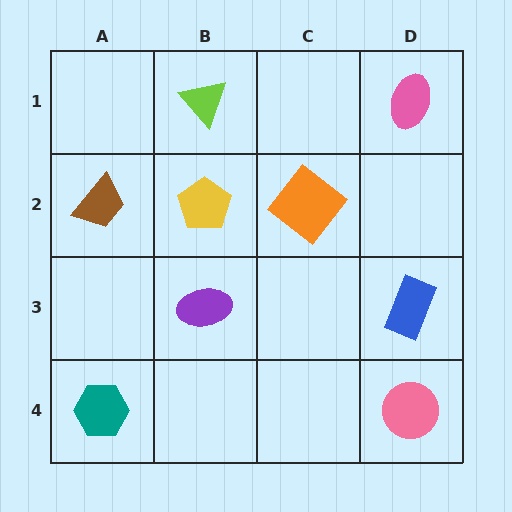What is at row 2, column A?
A brown trapezoid.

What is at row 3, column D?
A blue rectangle.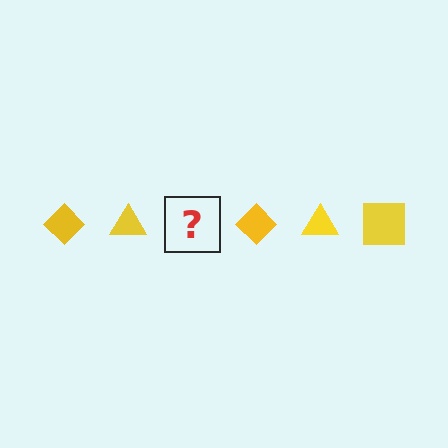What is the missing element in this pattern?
The missing element is a yellow square.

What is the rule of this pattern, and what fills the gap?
The rule is that the pattern cycles through diamond, triangle, square shapes in yellow. The gap should be filled with a yellow square.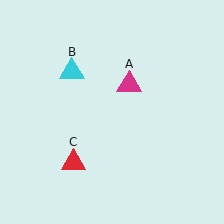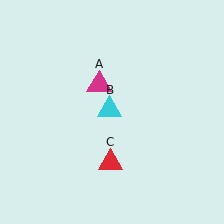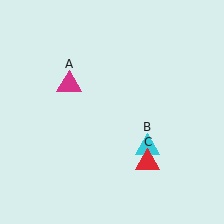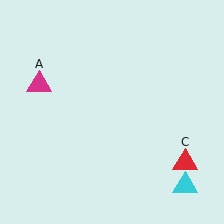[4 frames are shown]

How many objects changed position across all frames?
3 objects changed position: magenta triangle (object A), cyan triangle (object B), red triangle (object C).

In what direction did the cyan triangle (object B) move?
The cyan triangle (object B) moved down and to the right.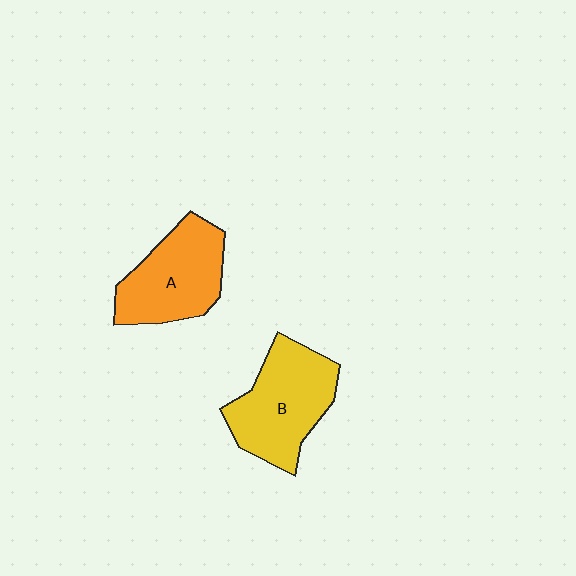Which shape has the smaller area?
Shape A (orange).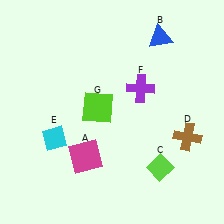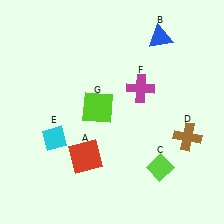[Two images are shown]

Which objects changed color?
A changed from magenta to red. F changed from purple to magenta.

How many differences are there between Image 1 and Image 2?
There are 2 differences between the two images.